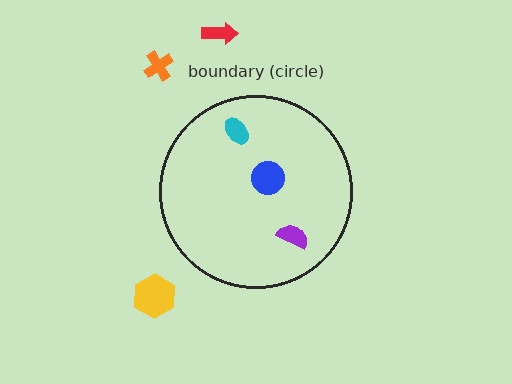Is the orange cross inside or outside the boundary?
Outside.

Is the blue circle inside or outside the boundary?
Inside.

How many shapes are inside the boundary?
3 inside, 3 outside.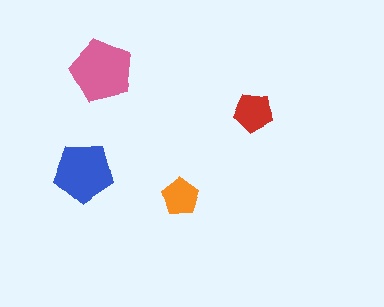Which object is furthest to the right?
The red pentagon is rightmost.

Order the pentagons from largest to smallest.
the pink one, the blue one, the red one, the orange one.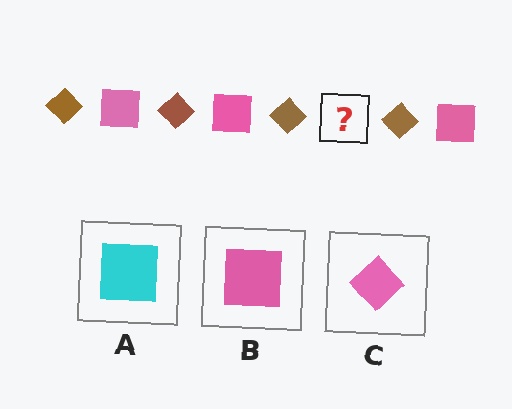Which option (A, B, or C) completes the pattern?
B.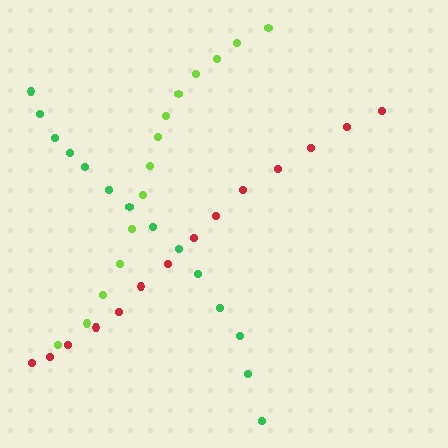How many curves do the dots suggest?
There are 3 distinct paths.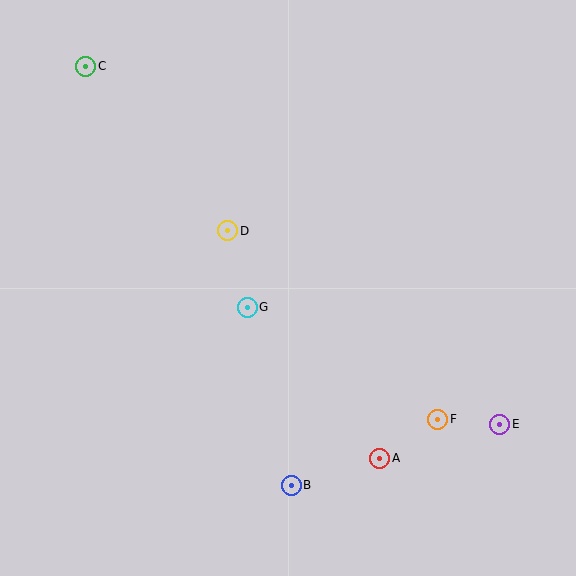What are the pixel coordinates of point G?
Point G is at (247, 307).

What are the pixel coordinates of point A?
Point A is at (380, 458).